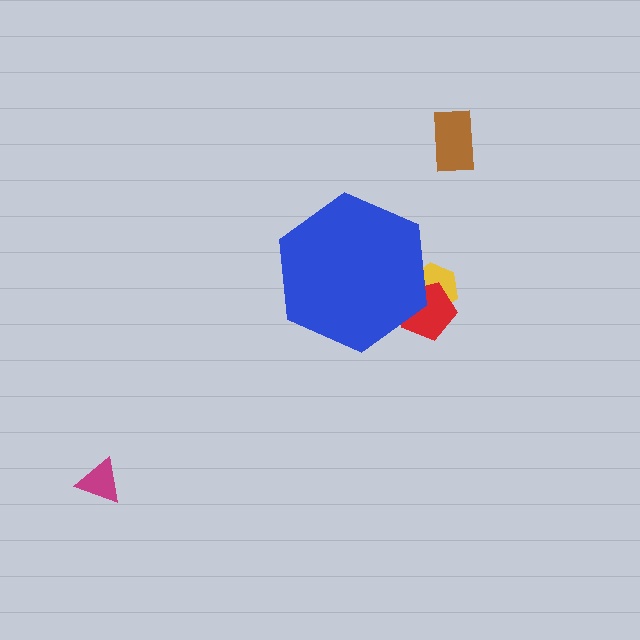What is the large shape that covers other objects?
A blue hexagon.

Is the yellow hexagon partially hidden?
Yes, the yellow hexagon is partially hidden behind the blue hexagon.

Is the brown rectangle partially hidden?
No, the brown rectangle is fully visible.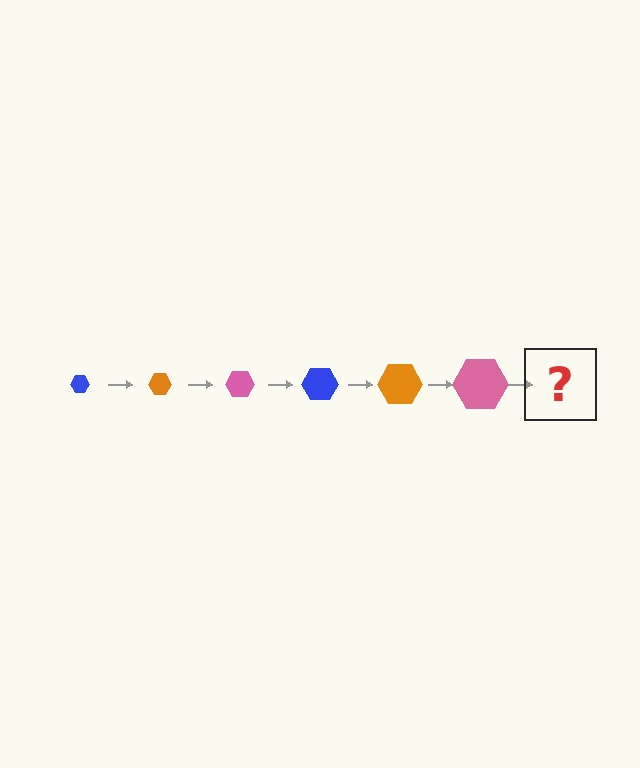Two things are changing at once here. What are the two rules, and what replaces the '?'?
The two rules are that the hexagon grows larger each step and the color cycles through blue, orange, and pink. The '?' should be a blue hexagon, larger than the previous one.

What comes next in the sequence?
The next element should be a blue hexagon, larger than the previous one.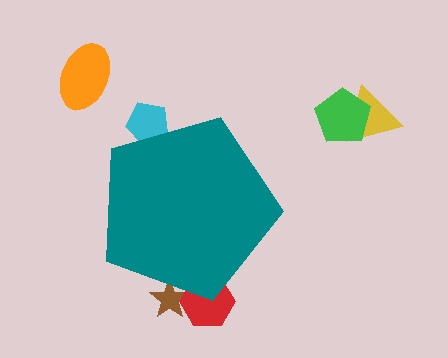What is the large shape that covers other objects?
A teal pentagon.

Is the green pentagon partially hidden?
No, the green pentagon is fully visible.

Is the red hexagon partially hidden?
Yes, the red hexagon is partially hidden behind the teal pentagon.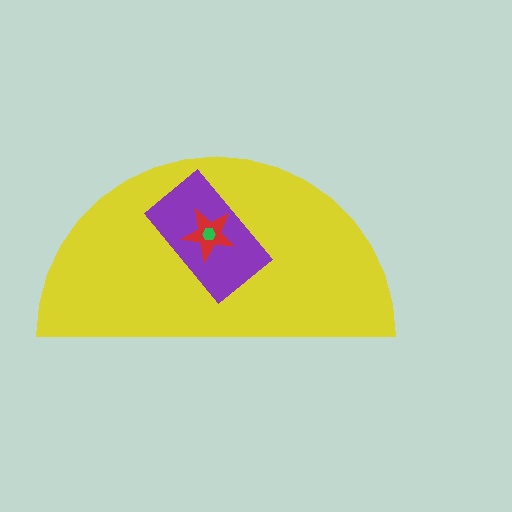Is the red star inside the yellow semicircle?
Yes.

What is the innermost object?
The green hexagon.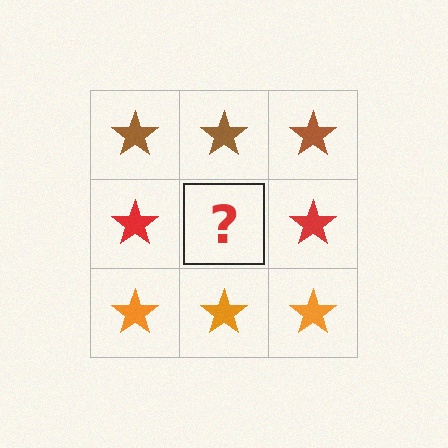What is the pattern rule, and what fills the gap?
The rule is that each row has a consistent color. The gap should be filled with a red star.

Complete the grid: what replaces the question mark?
The question mark should be replaced with a red star.